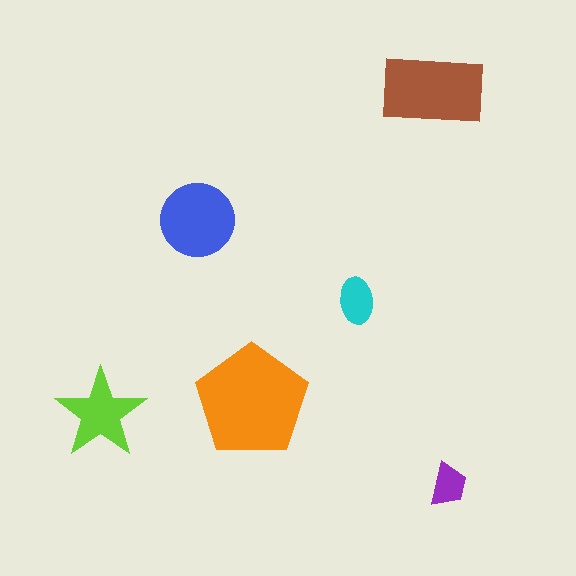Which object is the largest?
The orange pentagon.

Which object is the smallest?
The purple trapezoid.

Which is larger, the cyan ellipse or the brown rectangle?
The brown rectangle.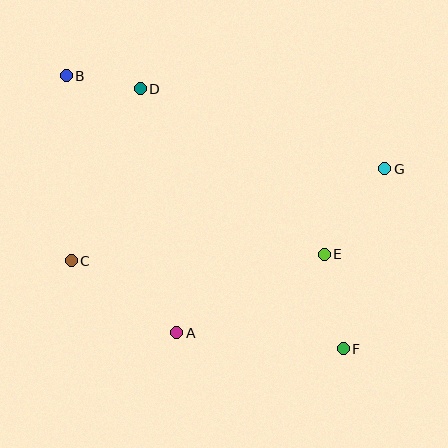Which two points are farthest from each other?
Points B and F are farthest from each other.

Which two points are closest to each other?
Points B and D are closest to each other.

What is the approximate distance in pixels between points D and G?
The distance between D and G is approximately 257 pixels.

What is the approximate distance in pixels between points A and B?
The distance between A and B is approximately 280 pixels.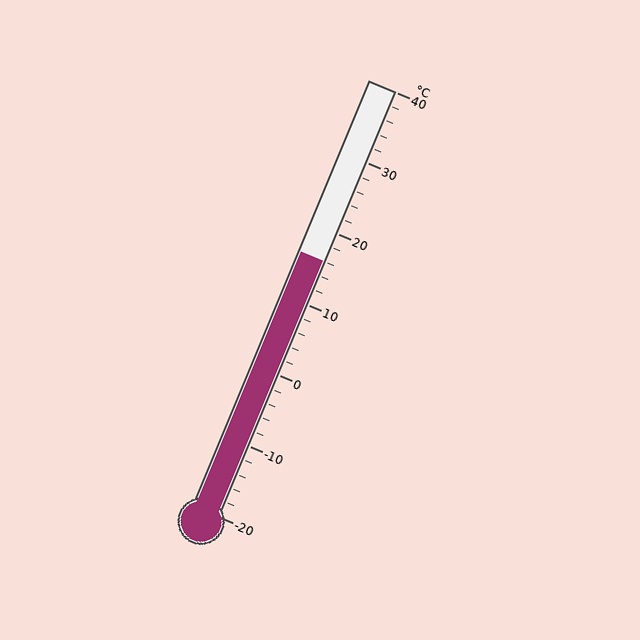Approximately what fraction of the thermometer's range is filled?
The thermometer is filled to approximately 60% of its range.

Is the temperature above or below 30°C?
The temperature is below 30°C.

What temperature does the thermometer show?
The thermometer shows approximately 16°C.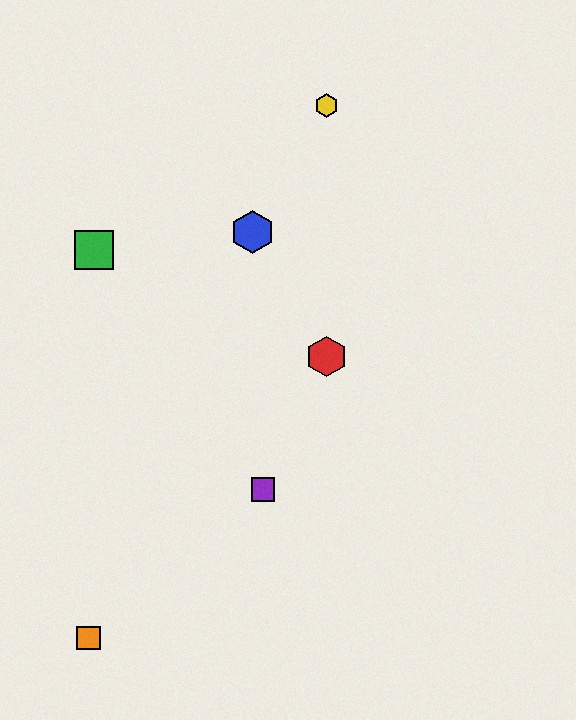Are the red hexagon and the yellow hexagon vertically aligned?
Yes, both are at x≈327.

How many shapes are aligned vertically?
2 shapes (the red hexagon, the yellow hexagon) are aligned vertically.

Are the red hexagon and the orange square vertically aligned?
No, the red hexagon is at x≈327 and the orange square is at x≈89.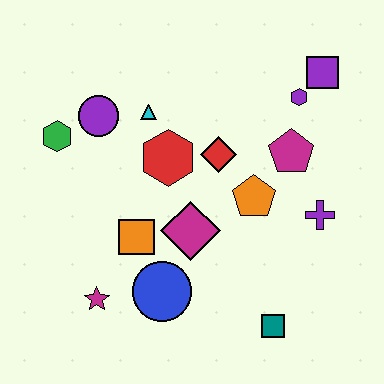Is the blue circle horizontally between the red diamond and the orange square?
Yes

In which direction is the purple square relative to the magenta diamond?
The purple square is above the magenta diamond.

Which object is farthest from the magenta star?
The purple square is farthest from the magenta star.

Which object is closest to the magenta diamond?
The orange square is closest to the magenta diamond.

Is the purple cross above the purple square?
No